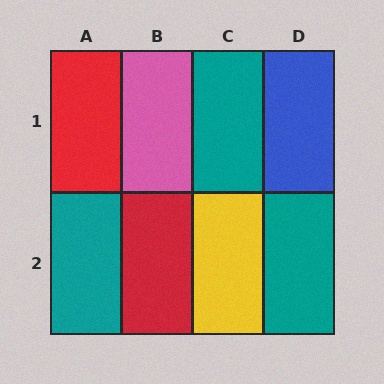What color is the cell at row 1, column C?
Teal.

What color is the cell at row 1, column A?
Red.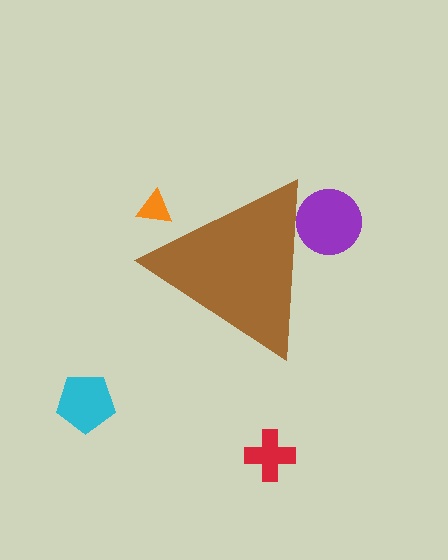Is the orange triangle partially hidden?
Yes, the orange triangle is partially hidden behind the brown triangle.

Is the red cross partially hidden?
No, the red cross is fully visible.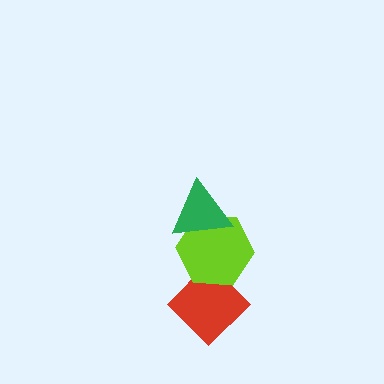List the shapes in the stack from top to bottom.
From top to bottom: the green triangle, the lime hexagon, the red diamond.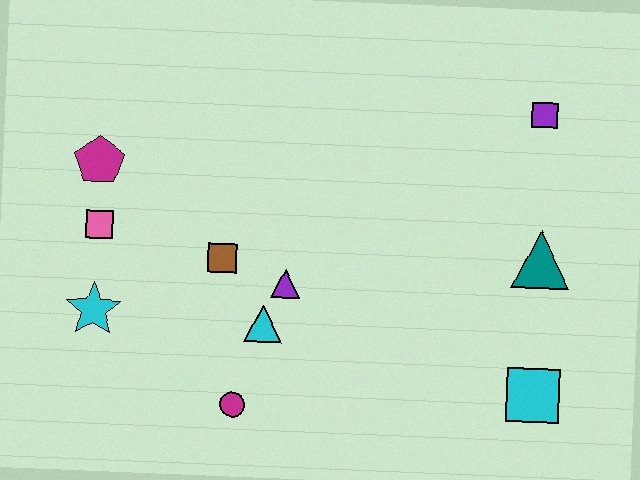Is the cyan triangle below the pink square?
Yes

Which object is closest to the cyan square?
The teal triangle is closest to the cyan square.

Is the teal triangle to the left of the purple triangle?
No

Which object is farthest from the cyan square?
The magenta pentagon is farthest from the cyan square.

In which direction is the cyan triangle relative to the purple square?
The cyan triangle is to the left of the purple square.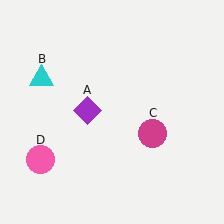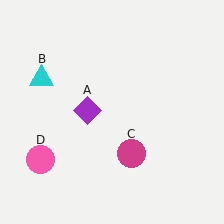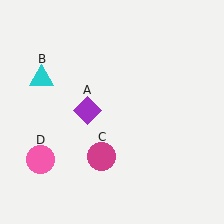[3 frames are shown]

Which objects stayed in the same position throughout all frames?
Purple diamond (object A) and cyan triangle (object B) and pink circle (object D) remained stationary.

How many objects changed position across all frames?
1 object changed position: magenta circle (object C).